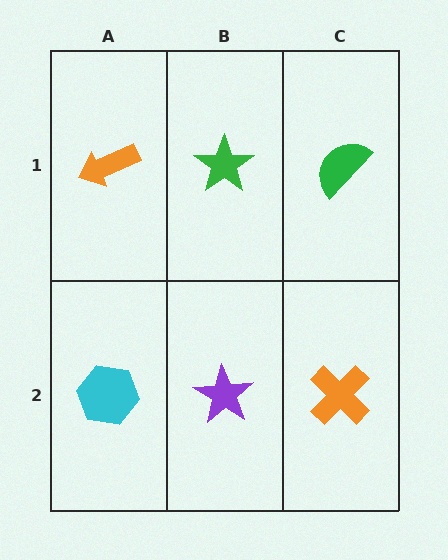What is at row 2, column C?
An orange cross.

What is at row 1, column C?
A green semicircle.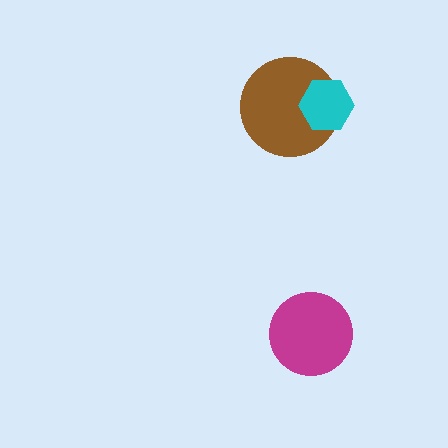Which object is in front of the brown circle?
The cyan hexagon is in front of the brown circle.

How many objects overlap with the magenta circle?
0 objects overlap with the magenta circle.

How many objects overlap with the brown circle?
1 object overlaps with the brown circle.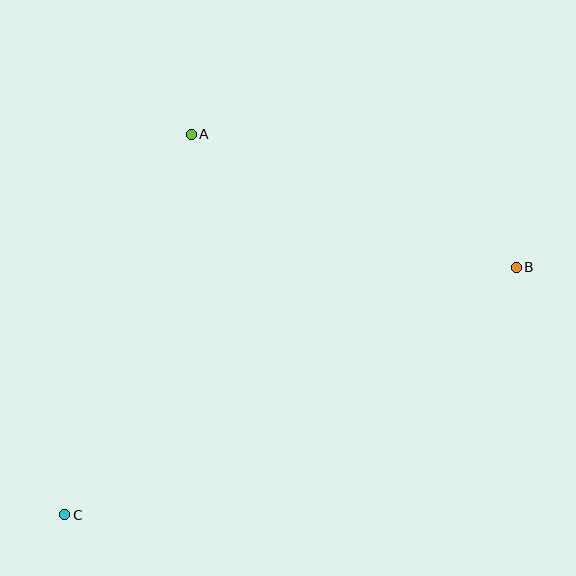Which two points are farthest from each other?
Points B and C are farthest from each other.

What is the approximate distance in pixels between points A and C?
The distance between A and C is approximately 401 pixels.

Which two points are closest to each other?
Points A and B are closest to each other.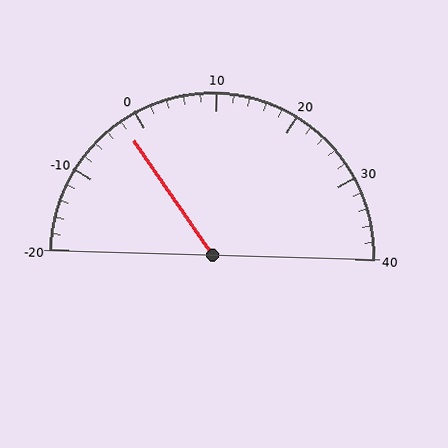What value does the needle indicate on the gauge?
The needle indicates approximately -2.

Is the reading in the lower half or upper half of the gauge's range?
The reading is in the lower half of the range (-20 to 40).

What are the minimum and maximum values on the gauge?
The gauge ranges from -20 to 40.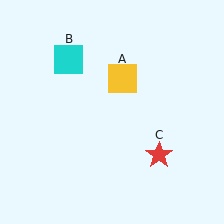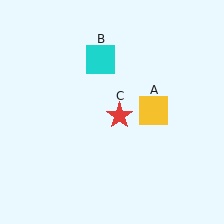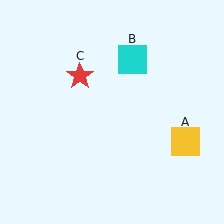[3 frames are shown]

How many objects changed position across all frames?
3 objects changed position: yellow square (object A), cyan square (object B), red star (object C).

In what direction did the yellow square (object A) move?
The yellow square (object A) moved down and to the right.